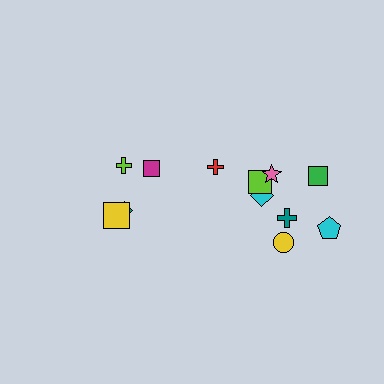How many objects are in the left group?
There are 4 objects.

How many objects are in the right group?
There are 8 objects.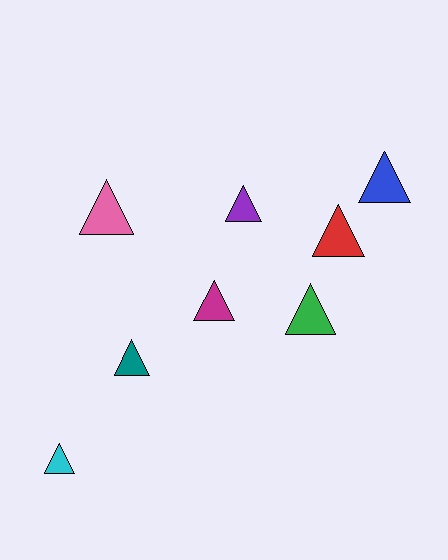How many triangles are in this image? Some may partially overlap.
There are 8 triangles.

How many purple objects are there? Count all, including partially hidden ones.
There is 1 purple object.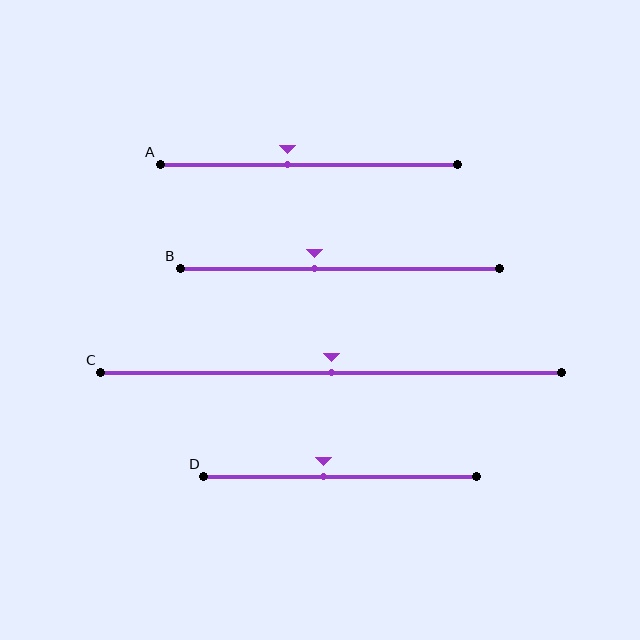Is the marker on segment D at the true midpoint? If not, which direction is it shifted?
No, the marker on segment D is shifted to the left by about 6% of the segment length.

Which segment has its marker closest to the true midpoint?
Segment C has its marker closest to the true midpoint.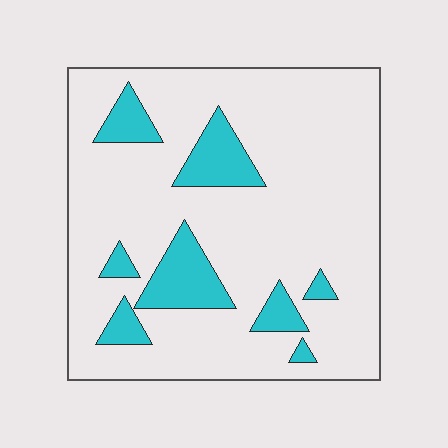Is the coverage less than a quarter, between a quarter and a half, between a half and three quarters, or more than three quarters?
Less than a quarter.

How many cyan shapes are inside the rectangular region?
8.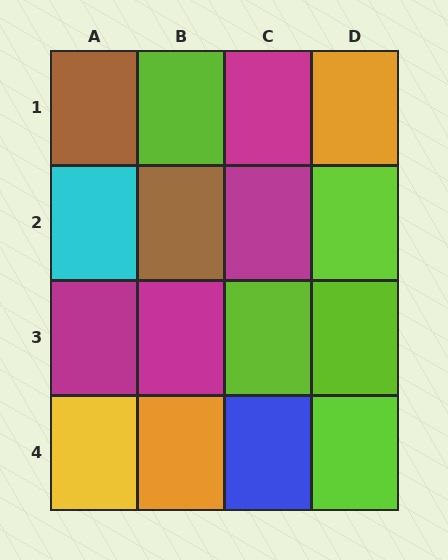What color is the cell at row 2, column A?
Cyan.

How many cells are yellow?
1 cell is yellow.